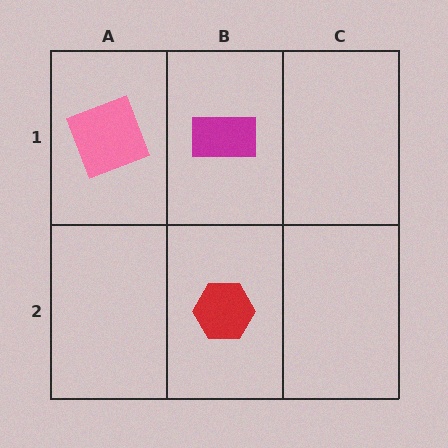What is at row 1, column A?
A pink square.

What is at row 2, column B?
A red hexagon.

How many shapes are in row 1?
2 shapes.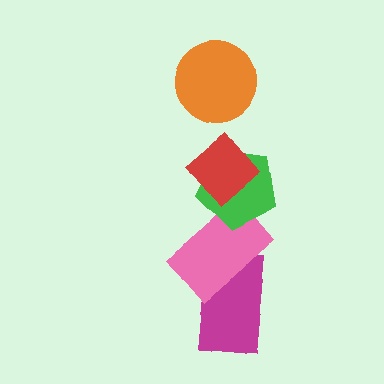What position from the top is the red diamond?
The red diamond is 2nd from the top.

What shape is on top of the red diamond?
The orange circle is on top of the red diamond.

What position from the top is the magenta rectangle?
The magenta rectangle is 5th from the top.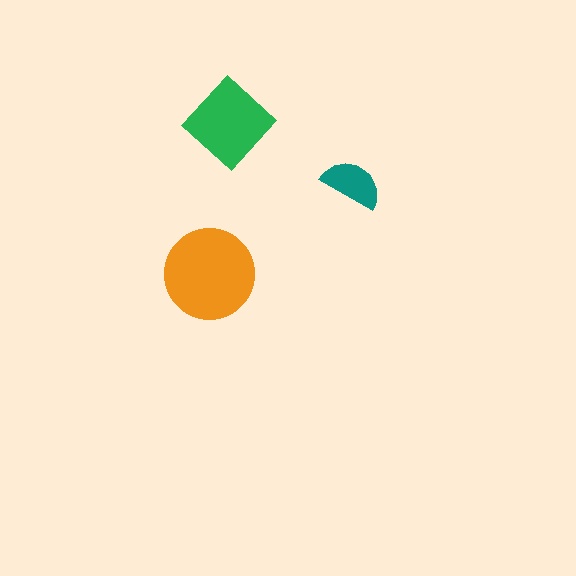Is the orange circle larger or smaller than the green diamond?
Larger.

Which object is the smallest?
The teal semicircle.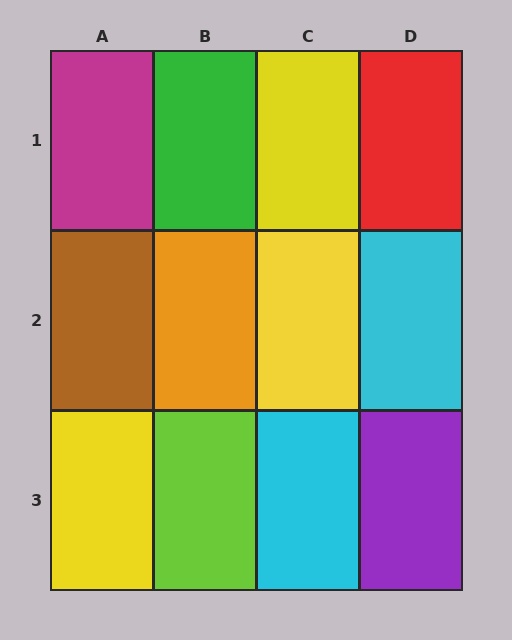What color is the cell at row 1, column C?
Yellow.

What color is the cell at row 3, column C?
Cyan.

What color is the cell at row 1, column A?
Magenta.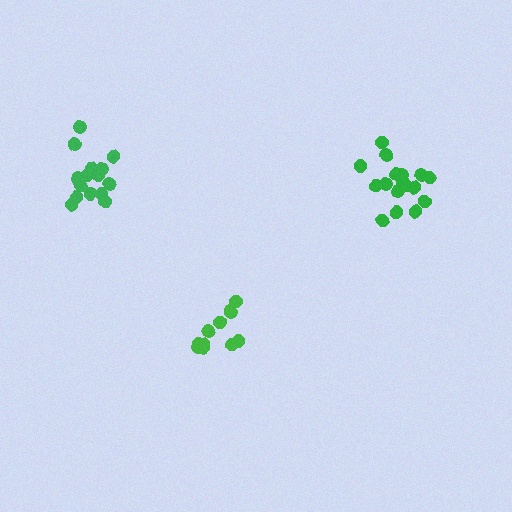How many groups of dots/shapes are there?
There are 3 groups.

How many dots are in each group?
Group 1: 11 dots, Group 2: 15 dots, Group 3: 17 dots (43 total).